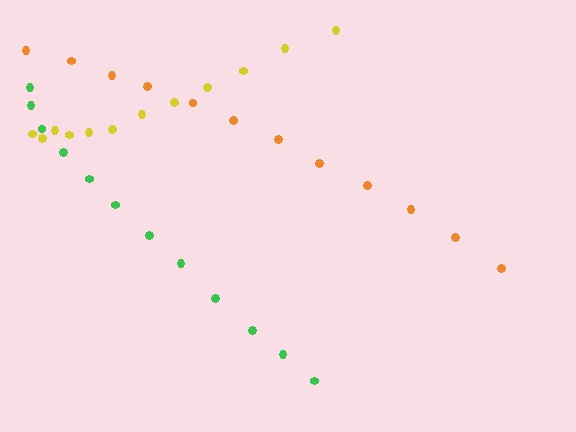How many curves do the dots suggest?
There are 3 distinct paths.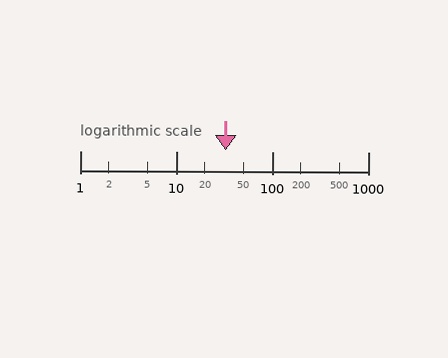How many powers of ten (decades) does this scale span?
The scale spans 3 decades, from 1 to 1000.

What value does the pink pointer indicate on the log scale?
The pointer indicates approximately 33.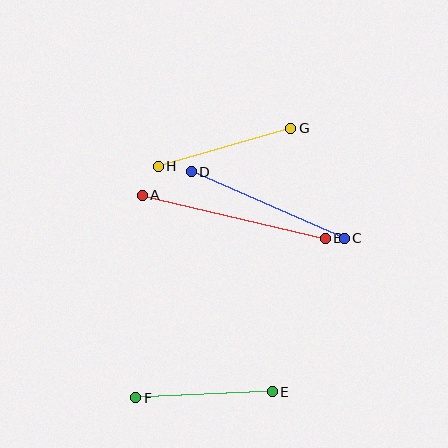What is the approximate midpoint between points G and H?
The midpoint is at approximately (225, 147) pixels.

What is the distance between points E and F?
The distance is approximately 136 pixels.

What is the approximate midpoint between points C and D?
The midpoint is at approximately (268, 205) pixels.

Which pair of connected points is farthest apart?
Points A and B are farthest apart.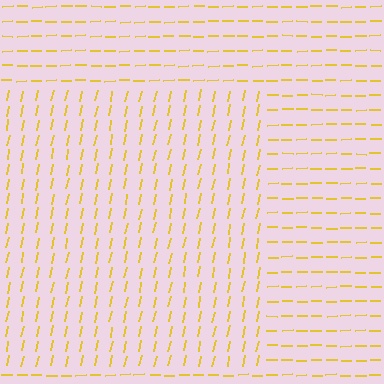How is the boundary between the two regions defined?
The boundary is defined purely by a change in line orientation (approximately 77 degrees difference). All lines are the same color and thickness.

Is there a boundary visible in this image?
Yes, there is a texture boundary formed by a change in line orientation.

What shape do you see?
I see a rectangle.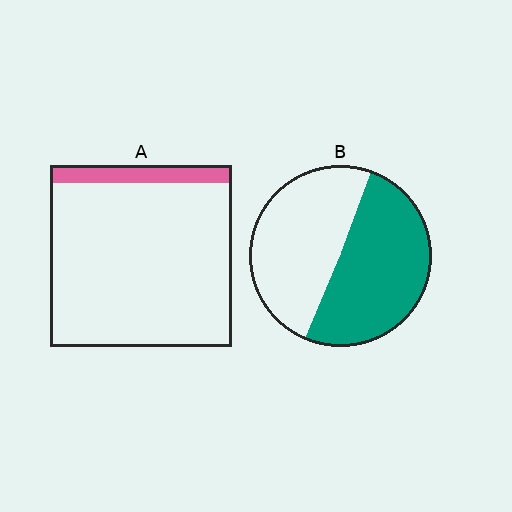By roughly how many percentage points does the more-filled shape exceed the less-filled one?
By roughly 40 percentage points (B over A).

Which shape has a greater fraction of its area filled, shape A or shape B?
Shape B.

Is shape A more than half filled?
No.